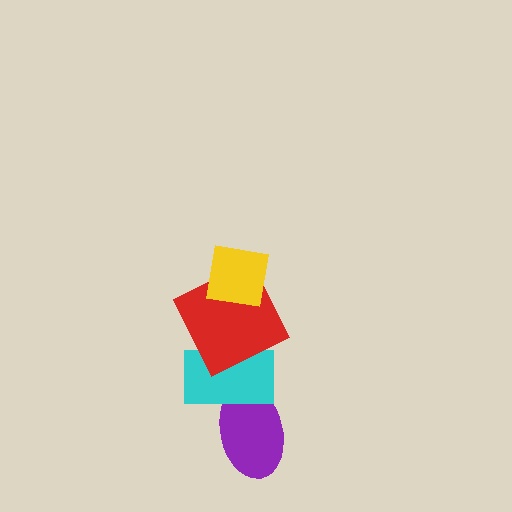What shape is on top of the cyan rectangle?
The red square is on top of the cyan rectangle.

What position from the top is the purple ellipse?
The purple ellipse is 4th from the top.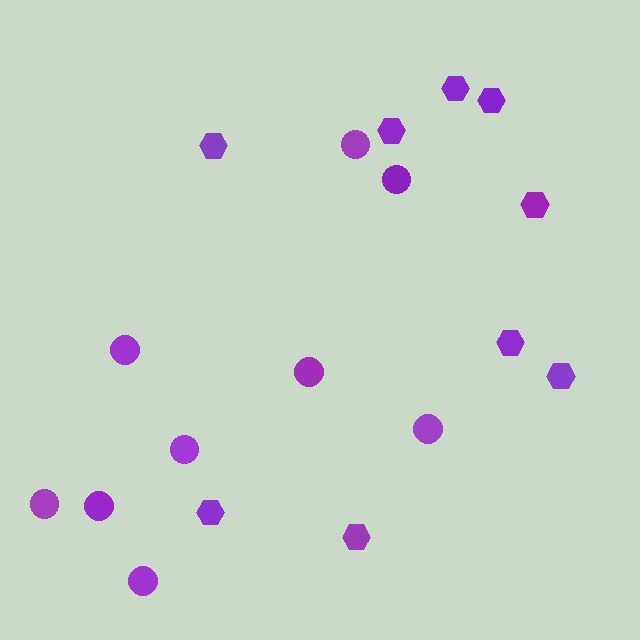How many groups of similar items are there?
There are 2 groups: one group of circles (9) and one group of hexagons (9).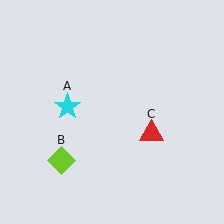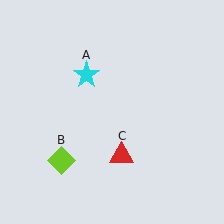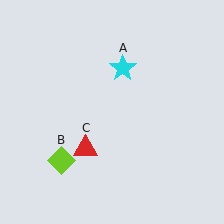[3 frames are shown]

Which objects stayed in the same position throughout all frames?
Lime diamond (object B) remained stationary.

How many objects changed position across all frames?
2 objects changed position: cyan star (object A), red triangle (object C).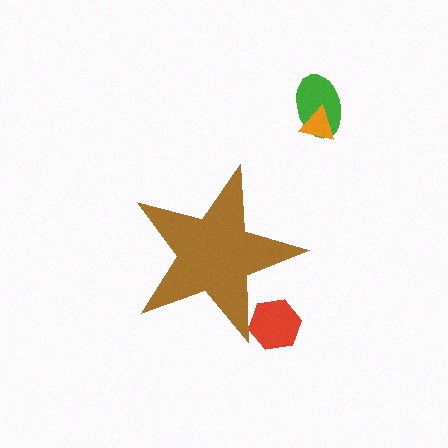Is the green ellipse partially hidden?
No, the green ellipse is fully visible.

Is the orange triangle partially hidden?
No, the orange triangle is fully visible.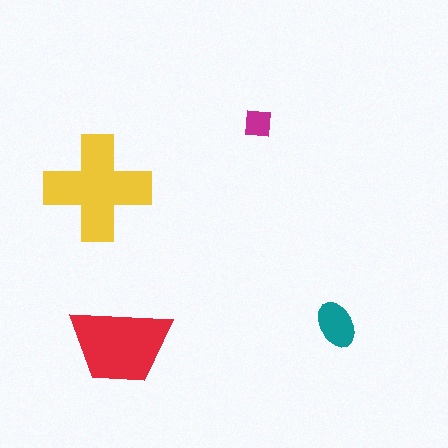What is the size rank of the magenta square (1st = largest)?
4th.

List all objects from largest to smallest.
The yellow cross, the red trapezoid, the teal ellipse, the magenta square.